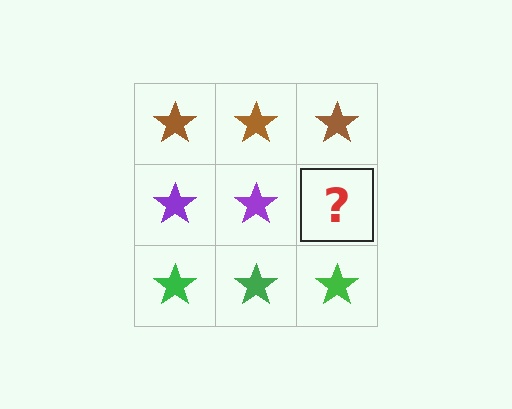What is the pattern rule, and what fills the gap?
The rule is that each row has a consistent color. The gap should be filled with a purple star.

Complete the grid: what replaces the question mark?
The question mark should be replaced with a purple star.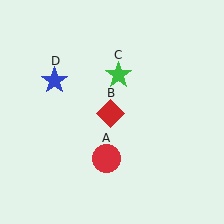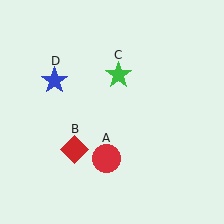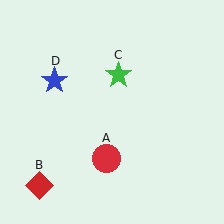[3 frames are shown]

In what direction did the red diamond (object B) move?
The red diamond (object B) moved down and to the left.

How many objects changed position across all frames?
1 object changed position: red diamond (object B).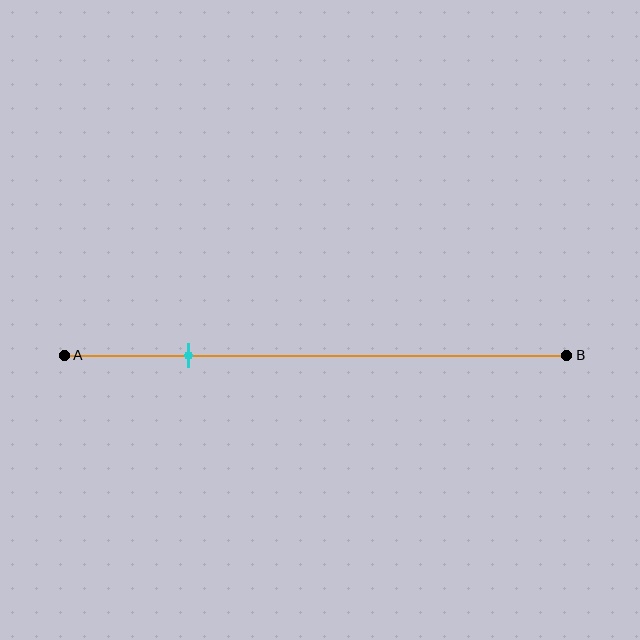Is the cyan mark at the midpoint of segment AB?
No, the mark is at about 25% from A, not at the 50% midpoint.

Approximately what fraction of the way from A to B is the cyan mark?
The cyan mark is approximately 25% of the way from A to B.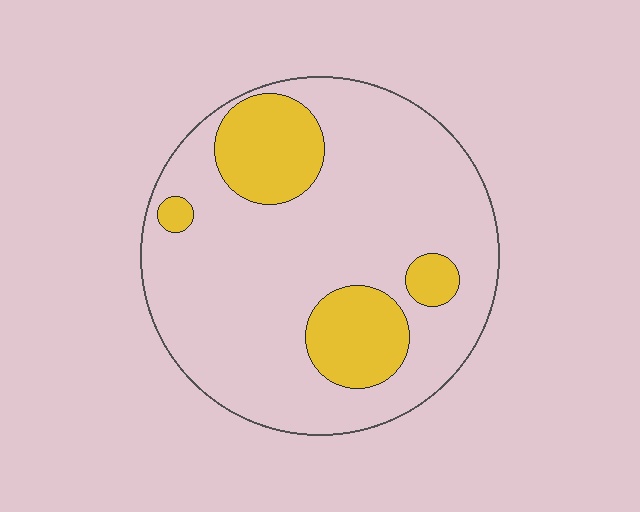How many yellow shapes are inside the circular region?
4.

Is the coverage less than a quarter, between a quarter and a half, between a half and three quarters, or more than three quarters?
Less than a quarter.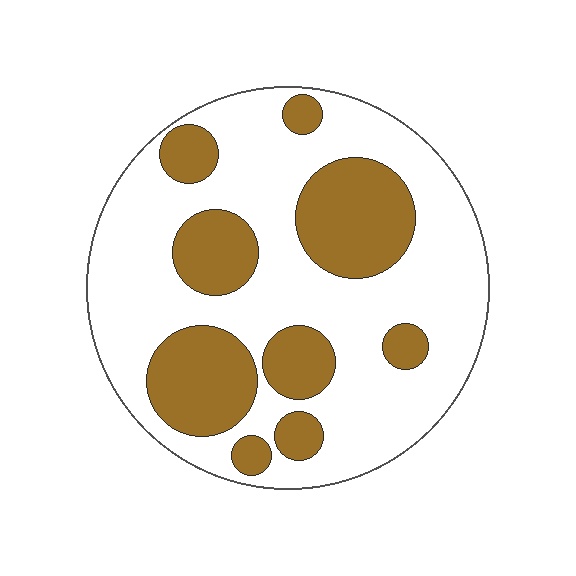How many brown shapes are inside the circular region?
9.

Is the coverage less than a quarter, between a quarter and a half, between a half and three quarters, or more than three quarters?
Between a quarter and a half.